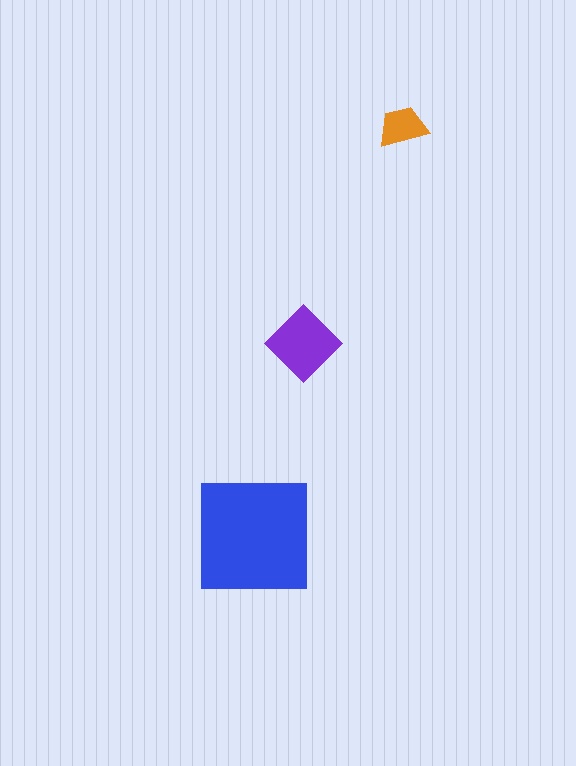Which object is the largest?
The blue square.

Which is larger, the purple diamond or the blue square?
The blue square.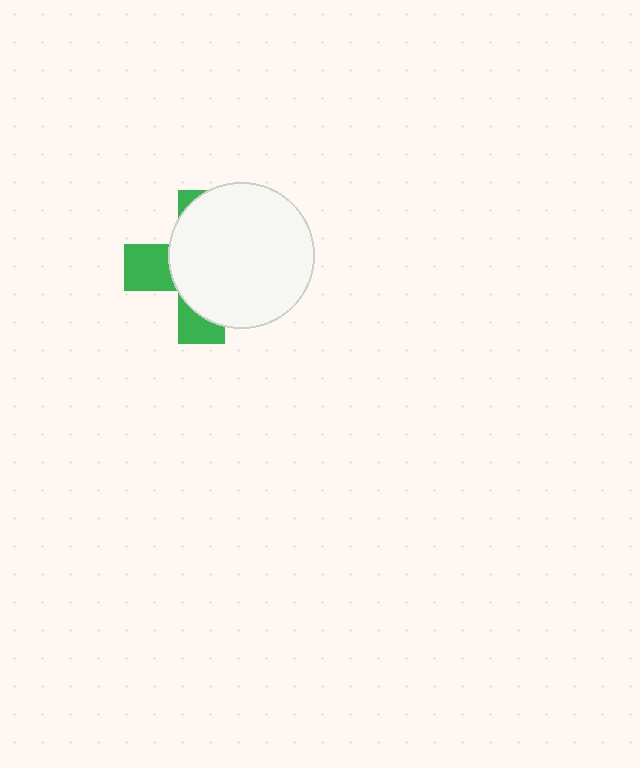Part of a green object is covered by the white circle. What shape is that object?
It is a cross.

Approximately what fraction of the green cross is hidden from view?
Roughly 68% of the green cross is hidden behind the white circle.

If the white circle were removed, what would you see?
You would see the complete green cross.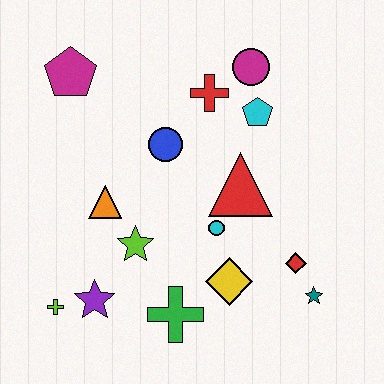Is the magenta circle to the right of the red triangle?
Yes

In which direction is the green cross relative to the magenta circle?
The green cross is below the magenta circle.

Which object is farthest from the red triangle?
The lime cross is farthest from the red triangle.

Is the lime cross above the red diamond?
No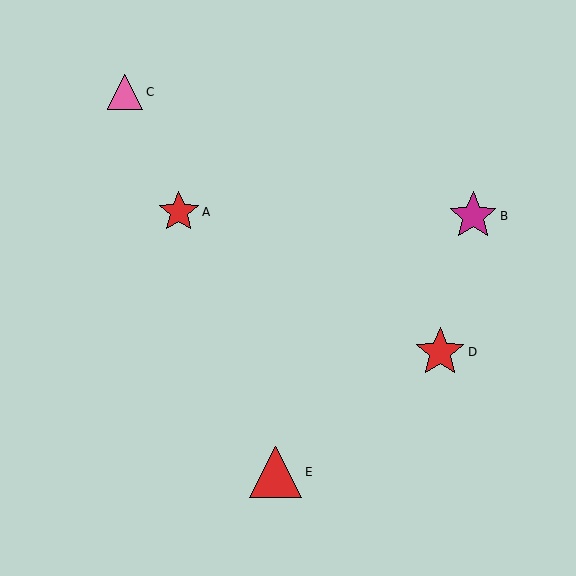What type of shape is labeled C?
Shape C is a pink triangle.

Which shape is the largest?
The red triangle (labeled E) is the largest.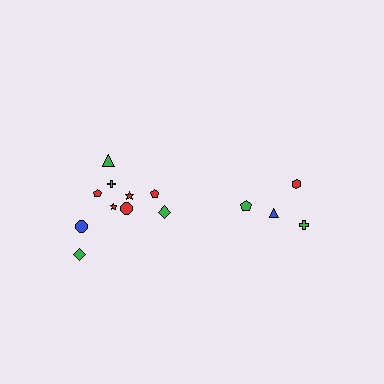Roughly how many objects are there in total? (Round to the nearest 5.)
Roughly 15 objects in total.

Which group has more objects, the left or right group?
The left group.